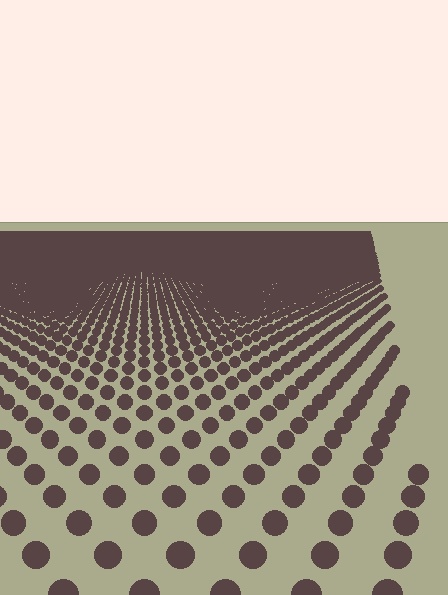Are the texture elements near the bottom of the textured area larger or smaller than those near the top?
Larger. Near the bottom, elements are closer to the viewer and appear at a bigger on-screen size.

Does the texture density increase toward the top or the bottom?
Density increases toward the top.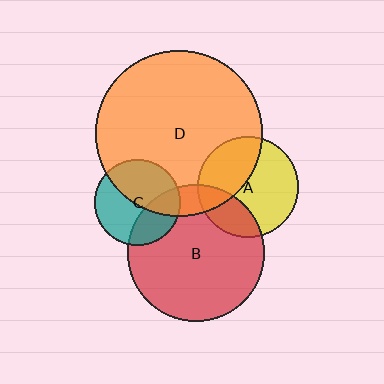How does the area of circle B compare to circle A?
Approximately 1.8 times.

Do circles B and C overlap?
Yes.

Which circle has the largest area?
Circle D (orange).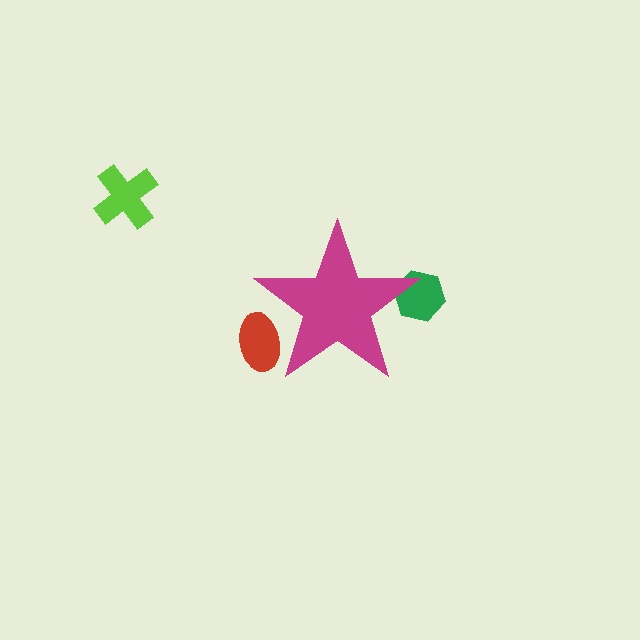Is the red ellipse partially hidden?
Yes, the red ellipse is partially hidden behind the magenta star.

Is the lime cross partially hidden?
No, the lime cross is fully visible.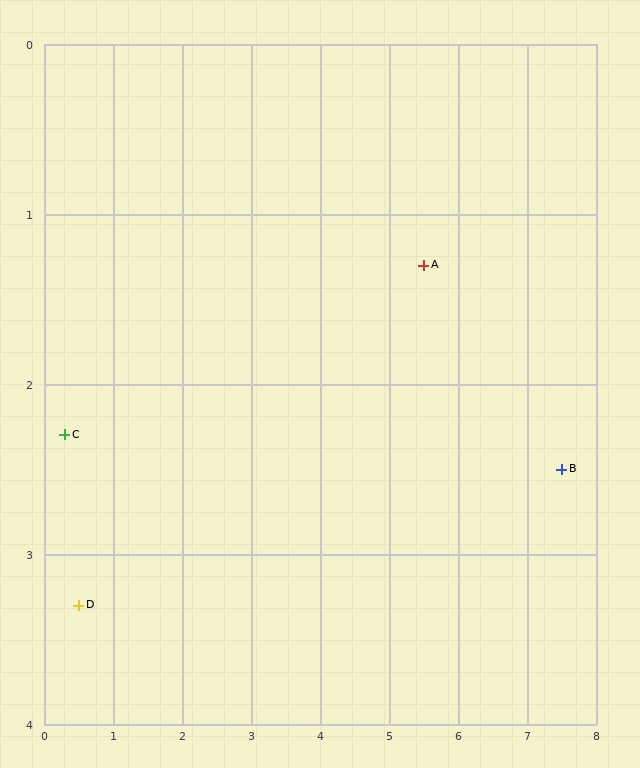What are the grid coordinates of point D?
Point D is at approximately (0.5, 3.3).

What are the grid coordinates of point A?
Point A is at approximately (5.5, 1.3).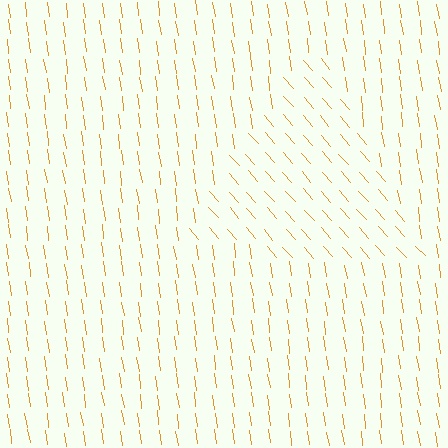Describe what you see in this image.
The image is filled with small orange line segments. A triangle region in the image has lines oriented differently from the surrounding lines, creating a visible texture boundary.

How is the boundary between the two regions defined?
The boundary is defined purely by a change in line orientation (approximately 33 degrees difference). All lines are the same color and thickness.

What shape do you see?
I see a triangle.